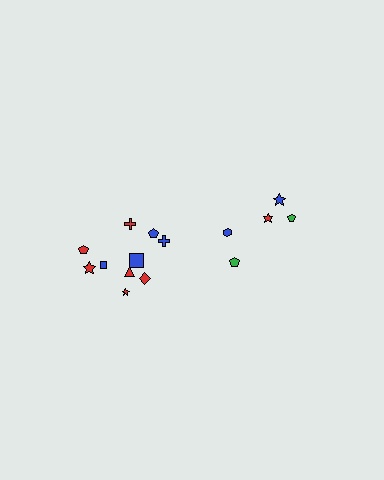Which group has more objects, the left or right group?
The left group.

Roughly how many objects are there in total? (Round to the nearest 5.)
Roughly 15 objects in total.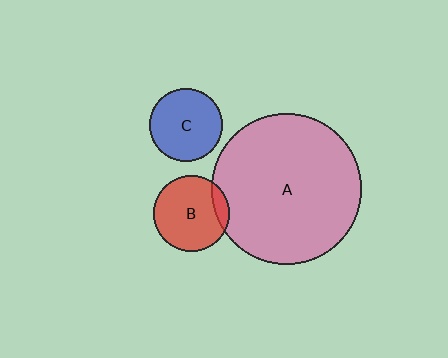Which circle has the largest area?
Circle A (pink).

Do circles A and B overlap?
Yes.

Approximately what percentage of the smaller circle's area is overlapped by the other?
Approximately 10%.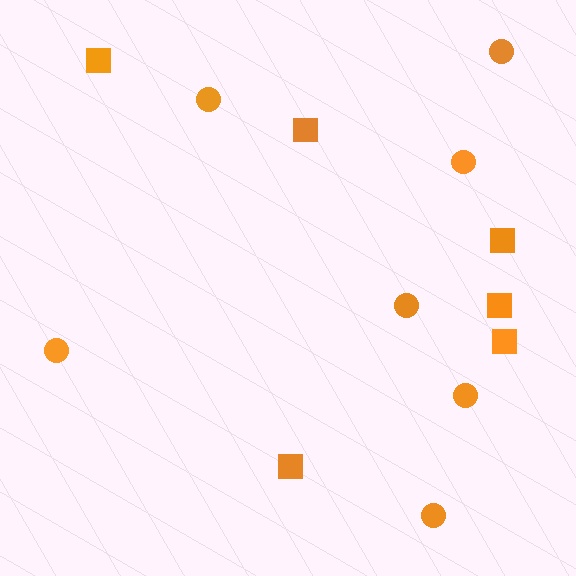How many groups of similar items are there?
There are 2 groups: one group of squares (6) and one group of circles (7).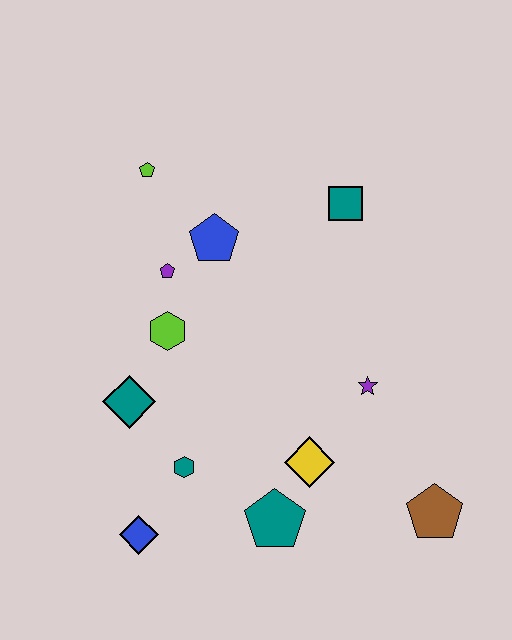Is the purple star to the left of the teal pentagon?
No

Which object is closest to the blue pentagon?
The purple pentagon is closest to the blue pentagon.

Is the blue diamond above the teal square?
No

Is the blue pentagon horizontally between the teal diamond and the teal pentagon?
Yes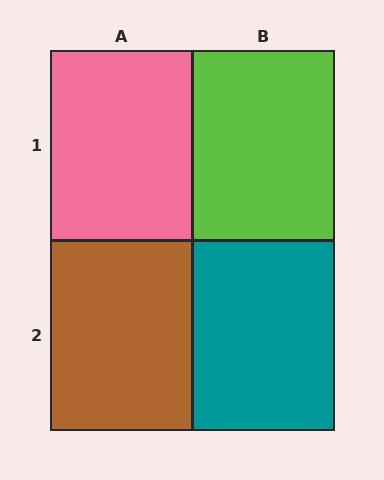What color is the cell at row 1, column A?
Pink.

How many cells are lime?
1 cell is lime.